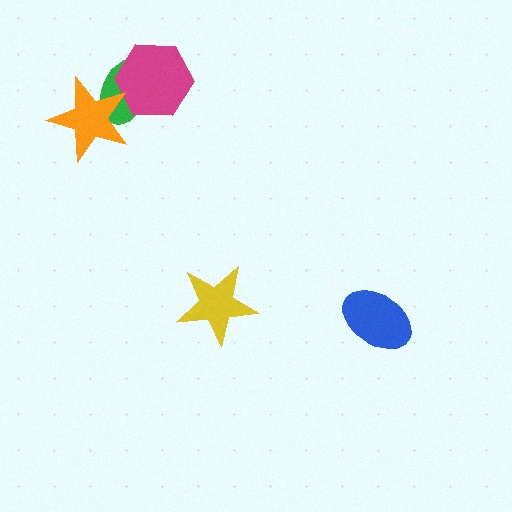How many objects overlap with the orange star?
2 objects overlap with the orange star.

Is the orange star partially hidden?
No, no other shape covers it.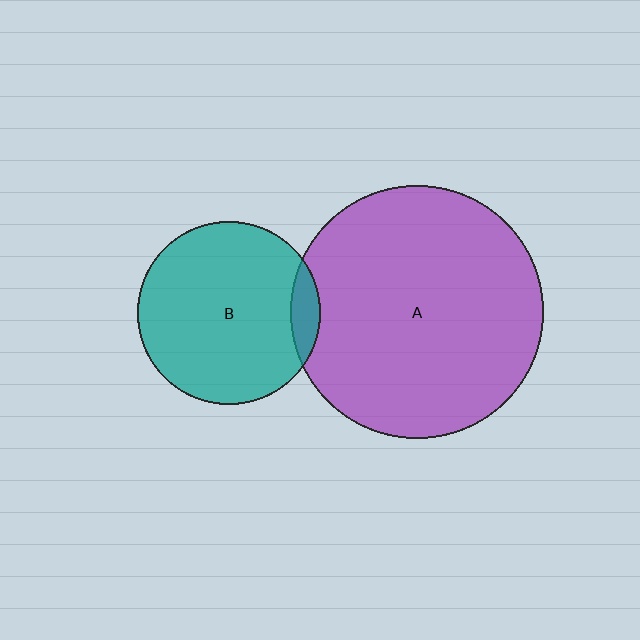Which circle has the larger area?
Circle A (purple).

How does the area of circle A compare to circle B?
Approximately 1.9 times.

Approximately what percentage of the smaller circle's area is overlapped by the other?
Approximately 10%.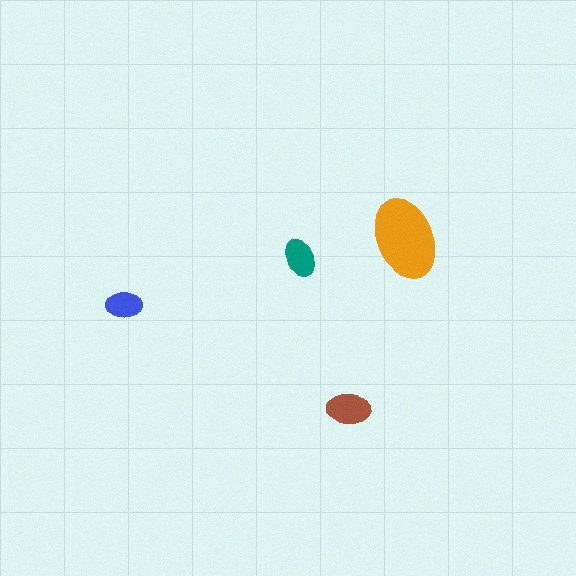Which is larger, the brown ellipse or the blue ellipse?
The brown one.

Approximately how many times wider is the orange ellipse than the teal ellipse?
About 2 times wider.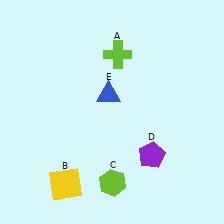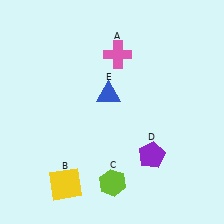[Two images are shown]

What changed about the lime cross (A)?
In Image 1, A is lime. In Image 2, it changed to pink.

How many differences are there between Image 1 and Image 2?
There is 1 difference between the two images.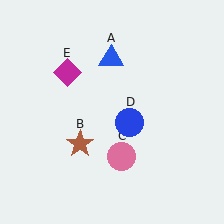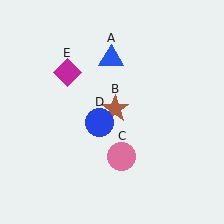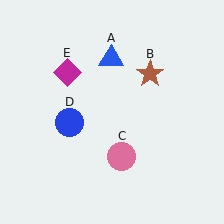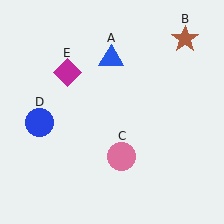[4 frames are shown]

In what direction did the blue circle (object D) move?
The blue circle (object D) moved left.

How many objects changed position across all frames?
2 objects changed position: brown star (object B), blue circle (object D).